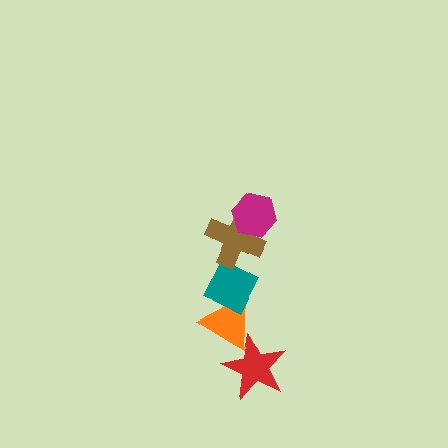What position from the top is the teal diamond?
The teal diamond is 3rd from the top.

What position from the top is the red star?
The red star is 5th from the top.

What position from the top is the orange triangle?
The orange triangle is 4th from the top.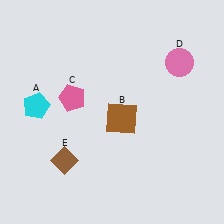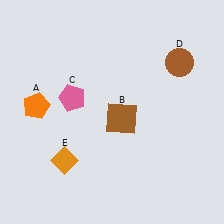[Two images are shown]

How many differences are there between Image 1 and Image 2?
There are 3 differences between the two images.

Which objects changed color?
A changed from cyan to orange. D changed from pink to brown. E changed from brown to orange.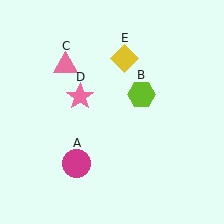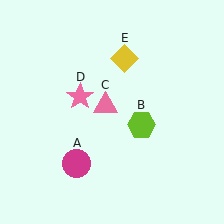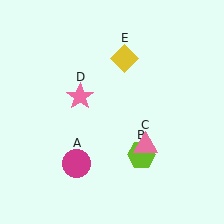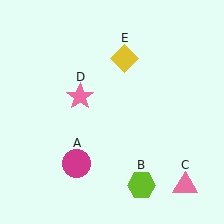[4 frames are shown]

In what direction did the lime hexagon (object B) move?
The lime hexagon (object B) moved down.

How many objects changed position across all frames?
2 objects changed position: lime hexagon (object B), pink triangle (object C).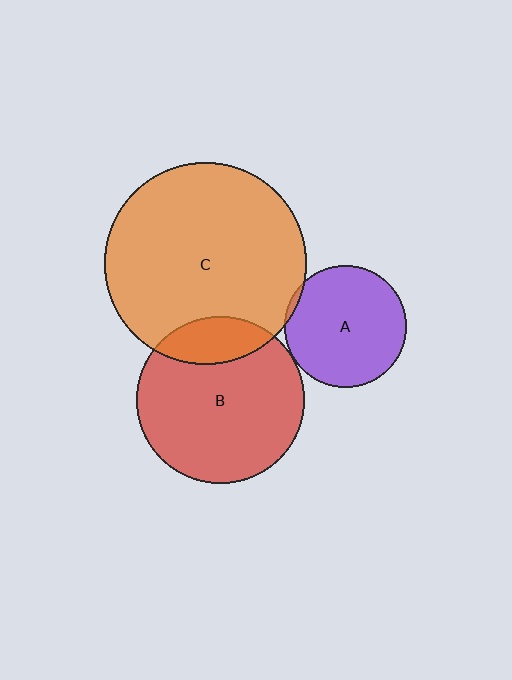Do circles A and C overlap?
Yes.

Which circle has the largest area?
Circle C (orange).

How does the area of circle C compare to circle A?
Approximately 2.7 times.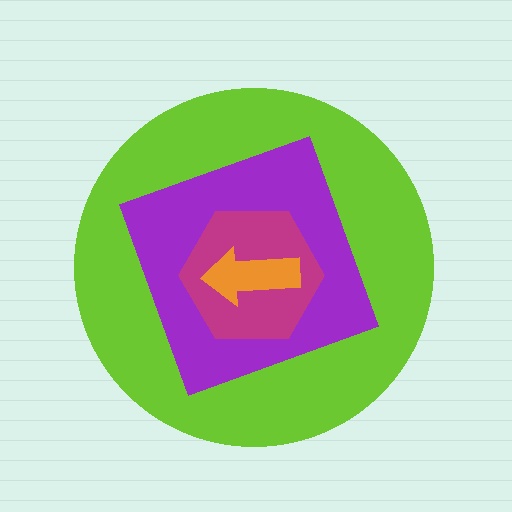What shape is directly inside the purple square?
The magenta hexagon.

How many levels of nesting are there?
4.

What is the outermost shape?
The lime circle.